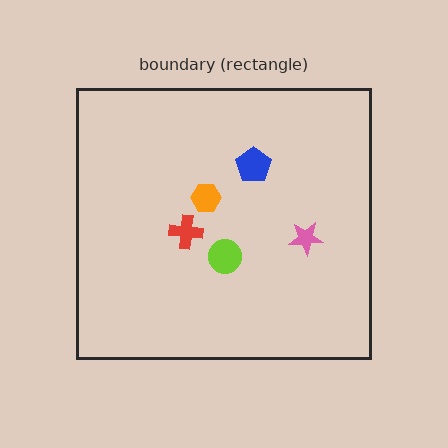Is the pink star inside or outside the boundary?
Inside.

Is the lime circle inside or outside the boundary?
Inside.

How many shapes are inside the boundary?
5 inside, 0 outside.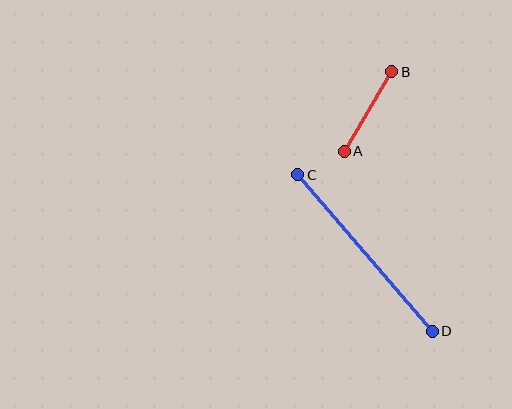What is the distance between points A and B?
The distance is approximately 93 pixels.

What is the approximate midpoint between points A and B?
The midpoint is at approximately (368, 112) pixels.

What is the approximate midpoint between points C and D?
The midpoint is at approximately (365, 253) pixels.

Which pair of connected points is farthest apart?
Points C and D are farthest apart.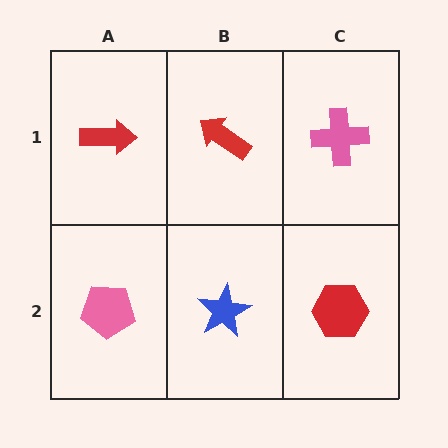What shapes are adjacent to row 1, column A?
A pink pentagon (row 2, column A), a red arrow (row 1, column B).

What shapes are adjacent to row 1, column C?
A red hexagon (row 2, column C), a red arrow (row 1, column B).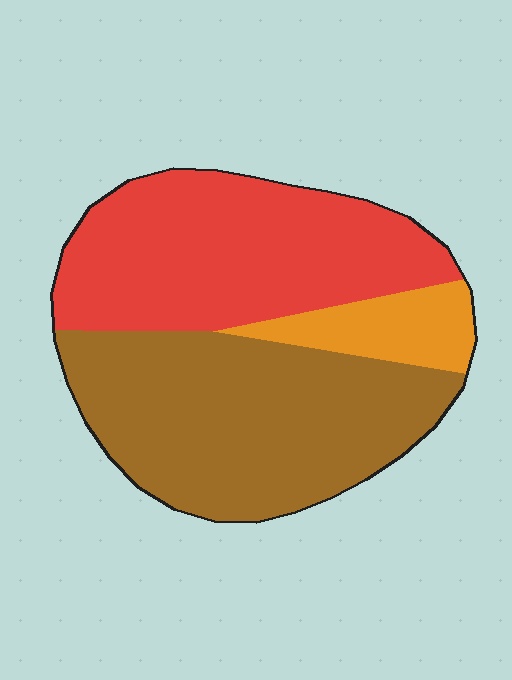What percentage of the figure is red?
Red takes up about two fifths (2/5) of the figure.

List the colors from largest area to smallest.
From largest to smallest: brown, red, orange.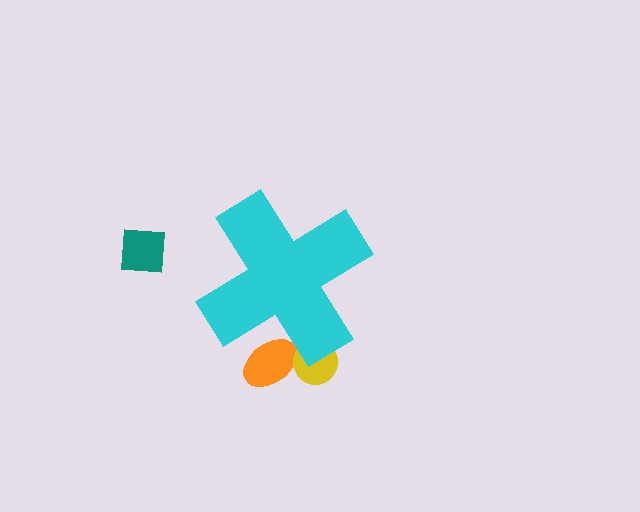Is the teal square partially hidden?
No, the teal square is fully visible.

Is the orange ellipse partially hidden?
Yes, the orange ellipse is partially hidden behind the cyan cross.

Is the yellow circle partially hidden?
Yes, the yellow circle is partially hidden behind the cyan cross.